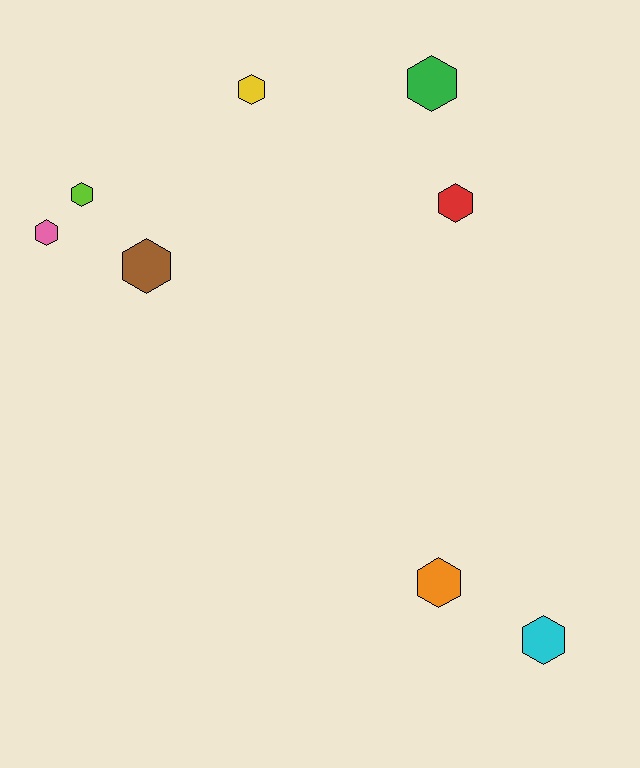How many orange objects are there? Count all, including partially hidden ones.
There is 1 orange object.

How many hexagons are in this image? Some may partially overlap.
There are 8 hexagons.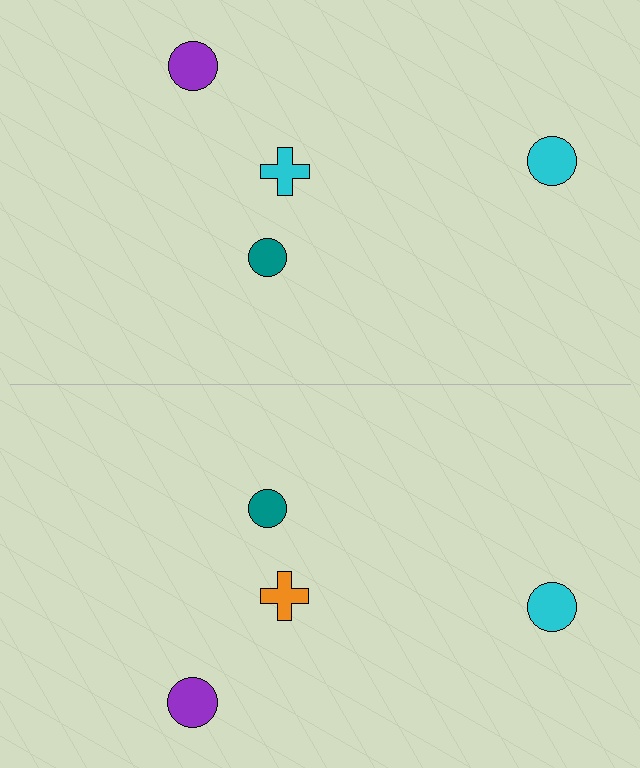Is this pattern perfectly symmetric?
No, the pattern is not perfectly symmetric. The orange cross on the bottom side breaks the symmetry — its mirror counterpart is cyan.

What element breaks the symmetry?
The orange cross on the bottom side breaks the symmetry — its mirror counterpart is cyan.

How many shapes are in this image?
There are 8 shapes in this image.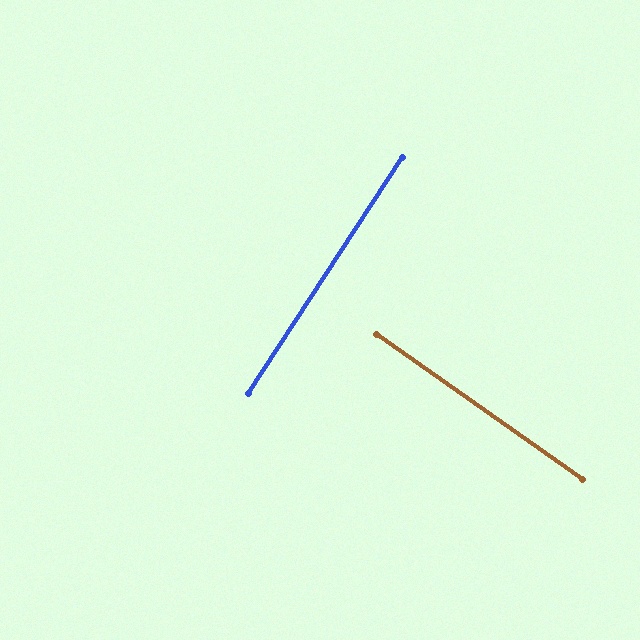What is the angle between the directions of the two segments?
Approximately 88 degrees.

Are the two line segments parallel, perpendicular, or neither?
Perpendicular — they meet at approximately 88°.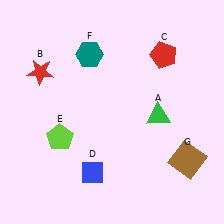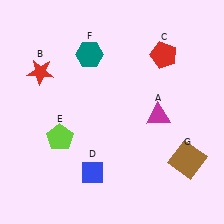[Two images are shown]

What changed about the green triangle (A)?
In Image 1, A is green. In Image 2, it changed to magenta.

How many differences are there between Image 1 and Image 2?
There is 1 difference between the two images.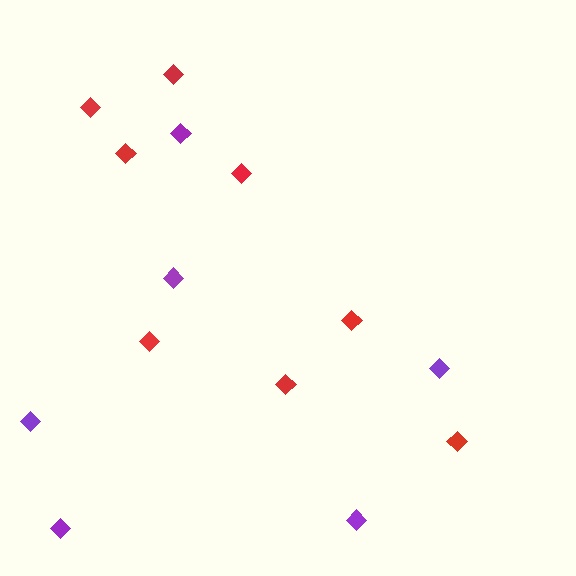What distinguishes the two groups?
There are 2 groups: one group of red diamonds (8) and one group of purple diamonds (6).